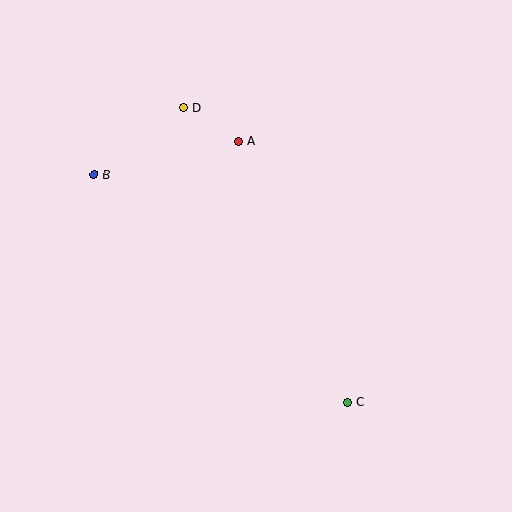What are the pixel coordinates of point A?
Point A is at (238, 141).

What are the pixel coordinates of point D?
Point D is at (183, 107).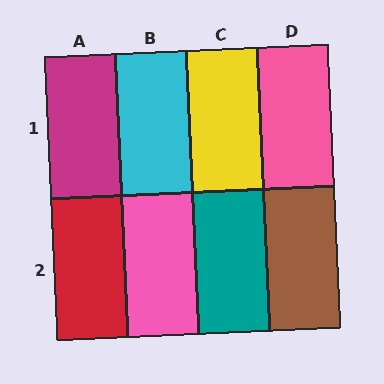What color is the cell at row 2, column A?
Red.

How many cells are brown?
1 cell is brown.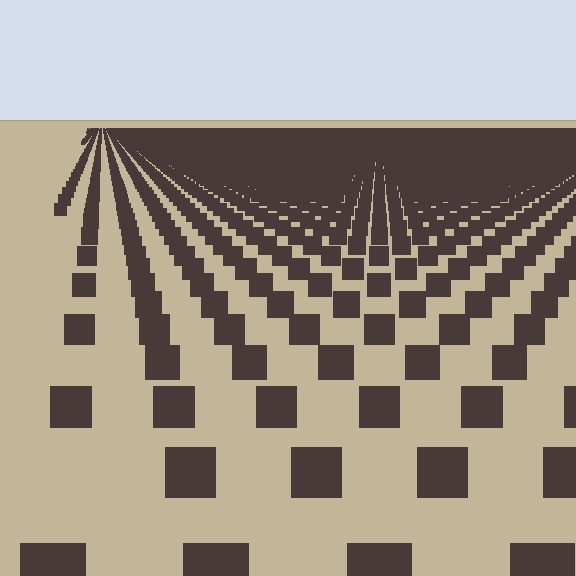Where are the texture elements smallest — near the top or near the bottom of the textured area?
Near the top.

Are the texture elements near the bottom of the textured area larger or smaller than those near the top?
Larger. Near the bottom, elements are closer to the viewer and appear at a bigger on-screen size.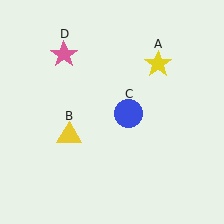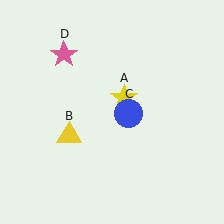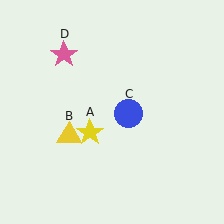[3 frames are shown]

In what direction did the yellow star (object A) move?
The yellow star (object A) moved down and to the left.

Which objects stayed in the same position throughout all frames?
Yellow triangle (object B) and blue circle (object C) and pink star (object D) remained stationary.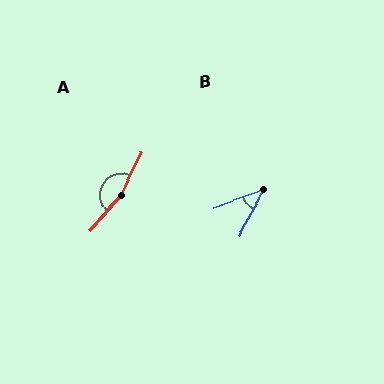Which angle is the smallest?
B, at approximately 41 degrees.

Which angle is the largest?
A, at approximately 163 degrees.